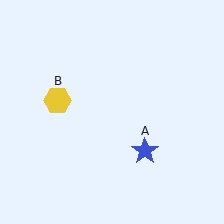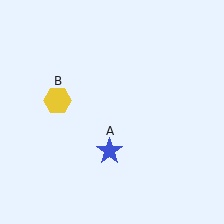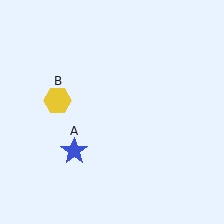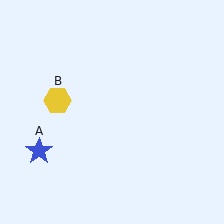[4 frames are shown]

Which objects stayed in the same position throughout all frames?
Yellow hexagon (object B) remained stationary.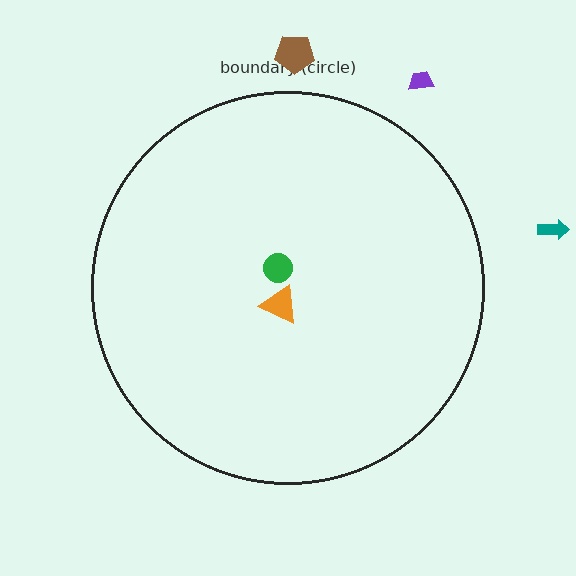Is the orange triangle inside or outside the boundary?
Inside.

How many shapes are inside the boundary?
2 inside, 3 outside.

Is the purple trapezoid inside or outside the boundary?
Outside.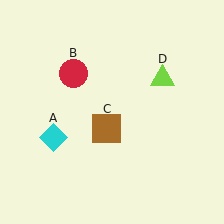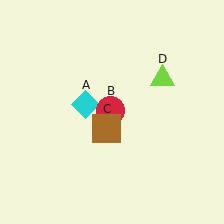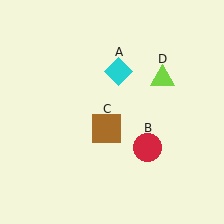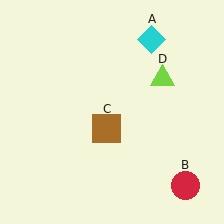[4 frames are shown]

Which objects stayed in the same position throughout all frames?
Brown square (object C) and lime triangle (object D) remained stationary.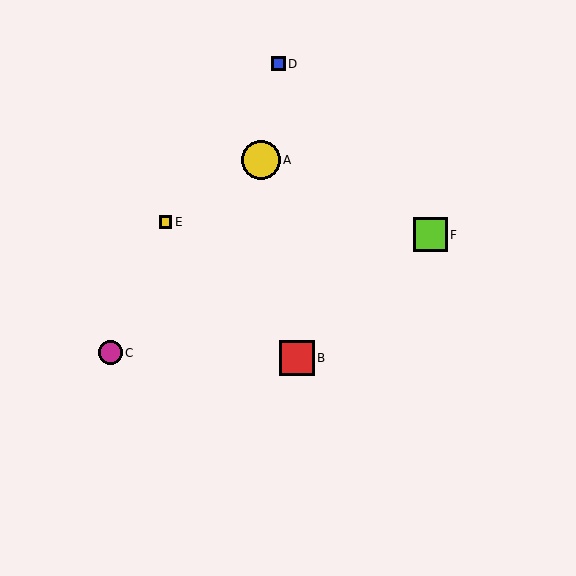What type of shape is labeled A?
Shape A is a yellow circle.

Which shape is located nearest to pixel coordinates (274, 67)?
The blue square (labeled D) at (278, 64) is nearest to that location.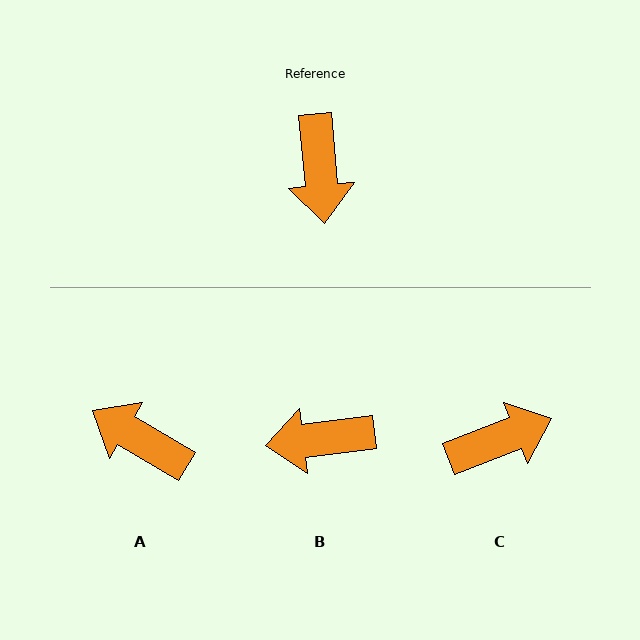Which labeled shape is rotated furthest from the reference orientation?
A, about 126 degrees away.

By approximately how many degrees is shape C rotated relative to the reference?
Approximately 106 degrees counter-clockwise.